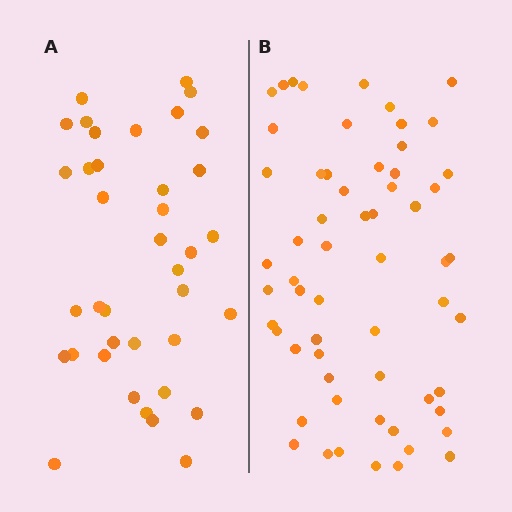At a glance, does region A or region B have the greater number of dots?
Region B (the right region) has more dots.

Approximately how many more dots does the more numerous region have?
Region B has approximately 20 more dots than region A.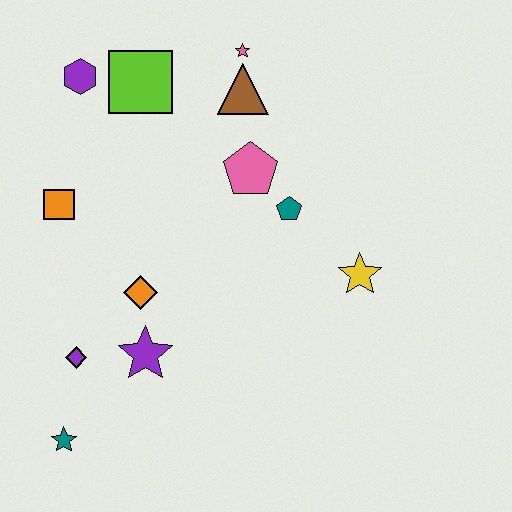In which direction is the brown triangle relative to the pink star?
The brown triangle is below the pink star.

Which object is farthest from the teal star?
The pink star is farthest from the teal star.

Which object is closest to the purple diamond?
The purple star is closest to the purple diamond.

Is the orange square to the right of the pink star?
No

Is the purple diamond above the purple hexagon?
No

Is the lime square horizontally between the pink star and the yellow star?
No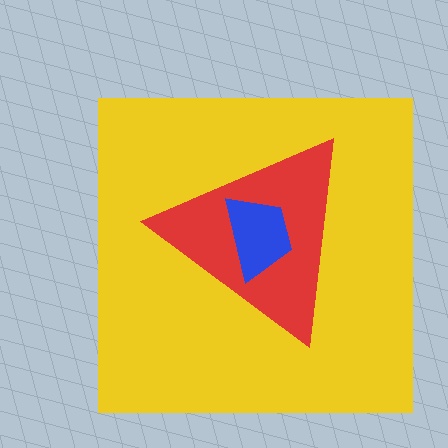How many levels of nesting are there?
3.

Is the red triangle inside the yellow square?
Yes.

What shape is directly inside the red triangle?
The blue trapezoid.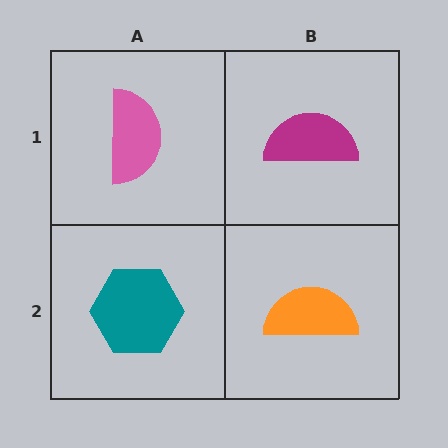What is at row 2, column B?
An orange semicircle.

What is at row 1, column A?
A pink semicircle.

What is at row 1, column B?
A magenta semicircle.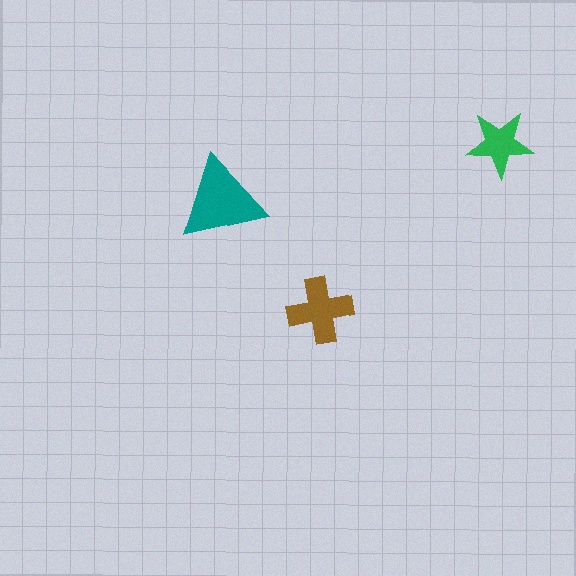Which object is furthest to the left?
The teal triangle is leftmost.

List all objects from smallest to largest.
The green star, the brown cross, the teal triangle.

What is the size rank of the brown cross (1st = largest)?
2nd.